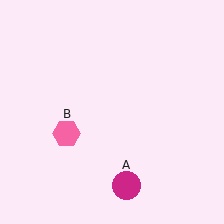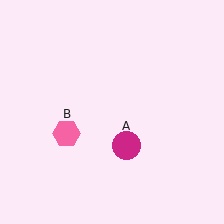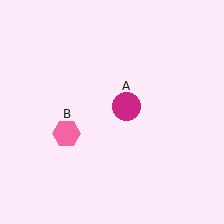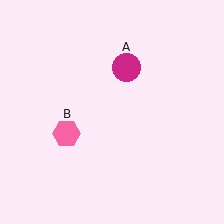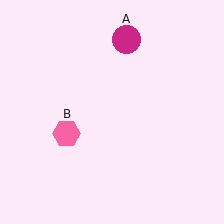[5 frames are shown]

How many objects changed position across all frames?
1 object changed position: magenta circle (object A).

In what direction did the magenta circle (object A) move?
The magenta circle (object A) moved up.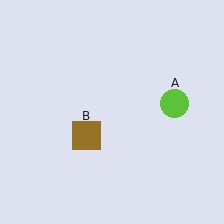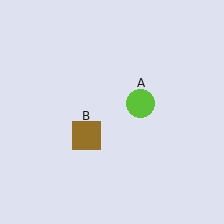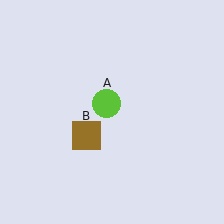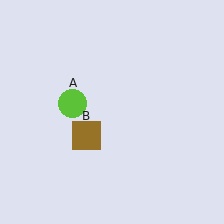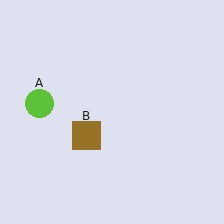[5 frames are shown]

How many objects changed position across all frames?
1 object changed position: lime circle (object A).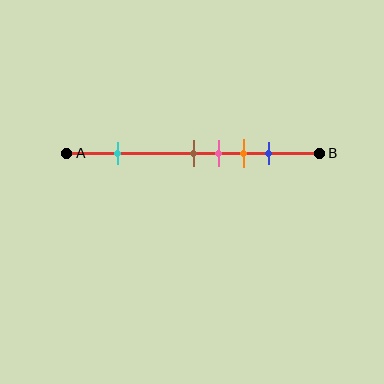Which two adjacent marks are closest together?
The brown and pink marks are the closest adjacent pair.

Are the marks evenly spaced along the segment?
No, the marks are not evenly spaced.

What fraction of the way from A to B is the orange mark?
The orange mark is approximately 70% (0.7) of the way from A to B.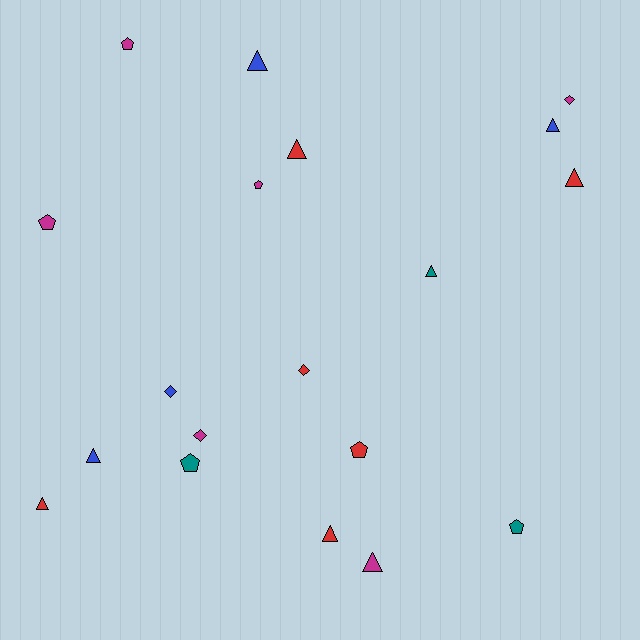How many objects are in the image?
There are 19 objects.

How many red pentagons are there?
There is 1 red pentagon.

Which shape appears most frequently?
Triangle, with 9 objects.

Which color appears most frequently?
Red, with 6 objects.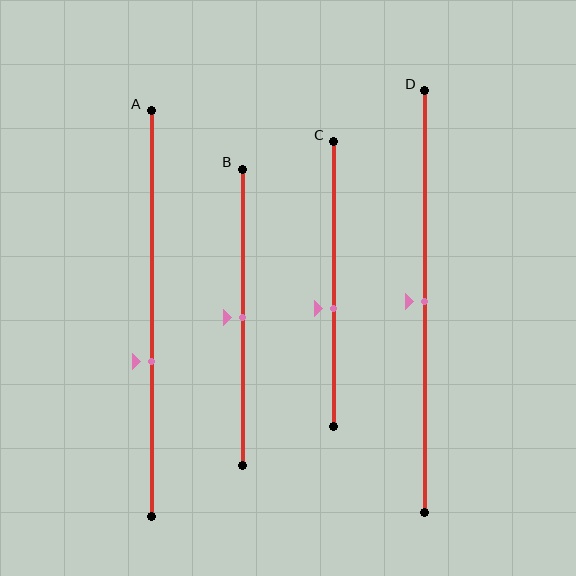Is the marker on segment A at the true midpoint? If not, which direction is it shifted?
No, the marker on segment A is shifted downward by about 12% of the segment length.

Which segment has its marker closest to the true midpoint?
Segment B has its marker closest to the true midpoint.